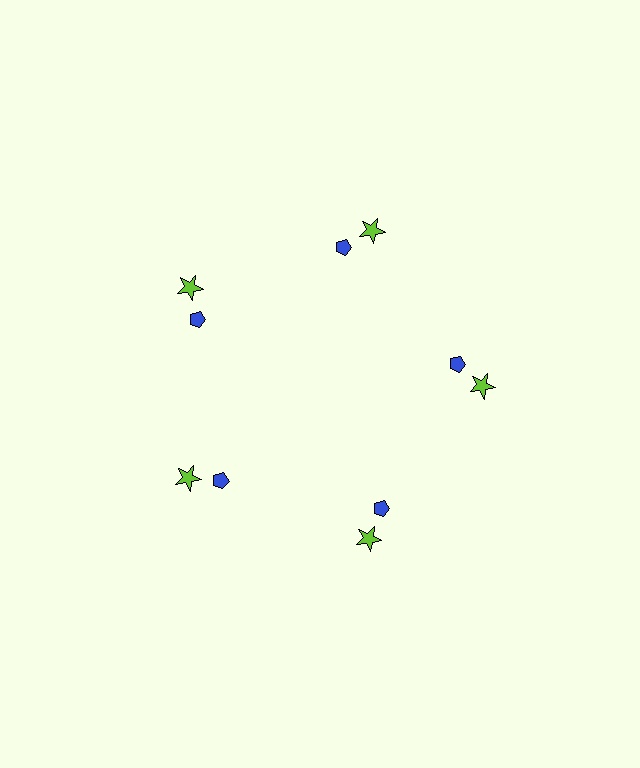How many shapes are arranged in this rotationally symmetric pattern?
There are 10 shapes, arranged in 5 groups of 2.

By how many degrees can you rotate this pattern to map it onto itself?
The pattern maps onto itself every 72 degrees of rotation.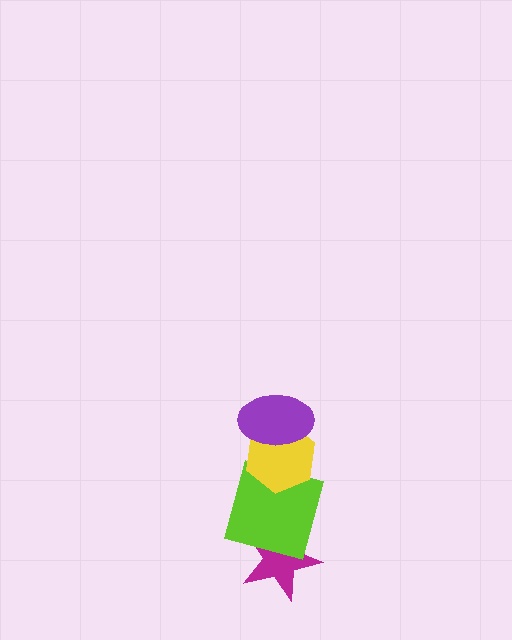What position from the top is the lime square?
The lime square is 3rd from the top.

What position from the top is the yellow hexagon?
The yellow hexagon is 2nd from the top.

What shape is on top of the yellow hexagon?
The purple ellipse is on top of the yellow hexagon.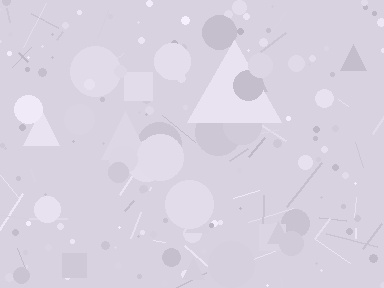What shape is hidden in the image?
A triangle is hidden in the image.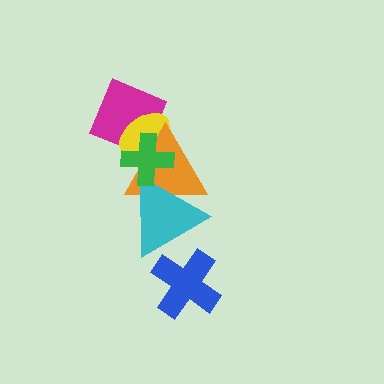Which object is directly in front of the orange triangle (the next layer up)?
The cyan triangle is directly in front of the orange triangle.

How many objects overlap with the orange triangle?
4 objects overlap with the orange triangle.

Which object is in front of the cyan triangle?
The green cross is in front of the cyan triangle.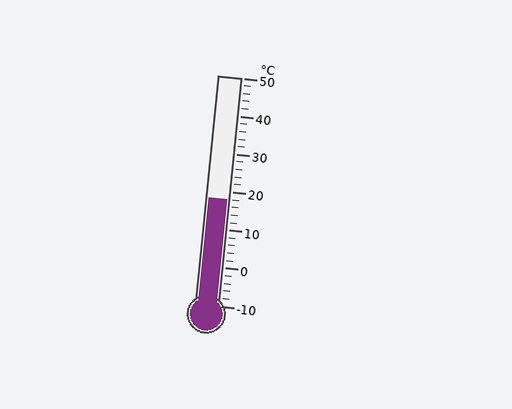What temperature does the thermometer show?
The thermometer shows approximately 18°C.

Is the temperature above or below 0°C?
The temperature is above 0°C.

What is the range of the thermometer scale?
The thermometer scale ranges from -10°C to 50°C.